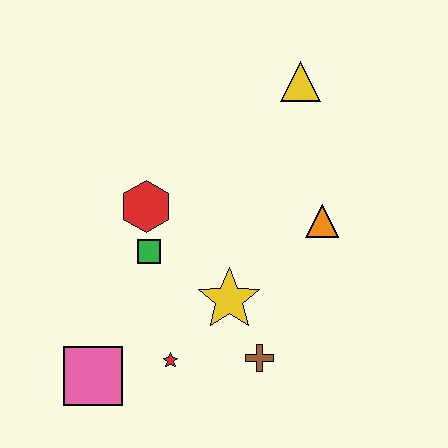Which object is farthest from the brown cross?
The yellow triangle is farthest from the brown cross.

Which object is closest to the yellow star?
The brown cross is closest to the yellow star.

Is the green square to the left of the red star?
Yes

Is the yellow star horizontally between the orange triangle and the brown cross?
No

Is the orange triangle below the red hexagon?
Yes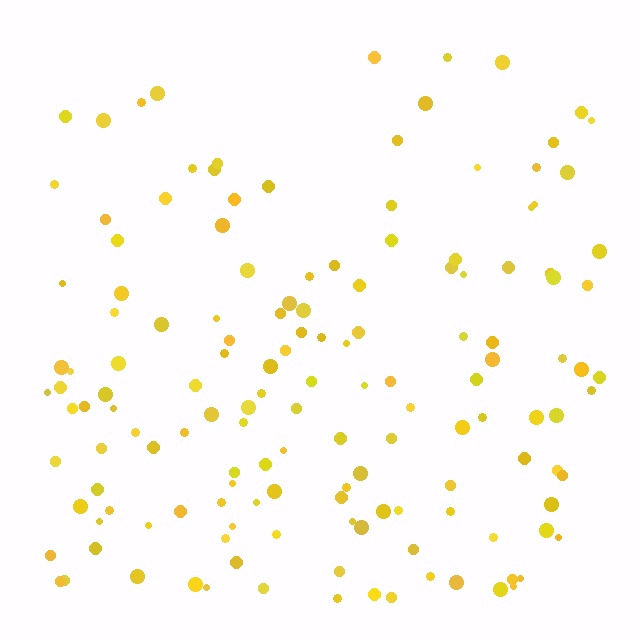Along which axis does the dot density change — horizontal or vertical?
Vertical.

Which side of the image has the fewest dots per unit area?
The top.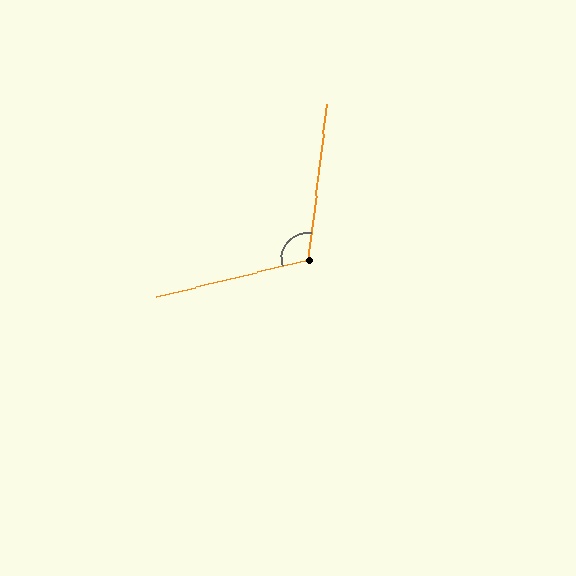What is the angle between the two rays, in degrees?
Approximately 111 degrees.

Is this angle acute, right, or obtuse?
It is obtuse.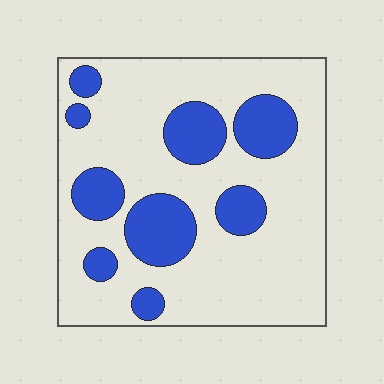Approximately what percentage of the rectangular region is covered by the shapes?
Approximately 25%.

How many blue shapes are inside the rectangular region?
9.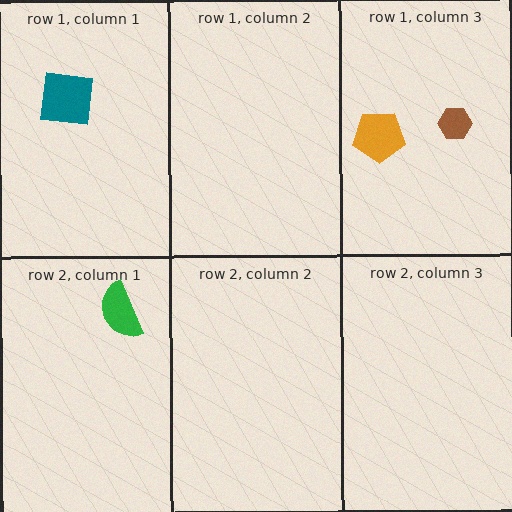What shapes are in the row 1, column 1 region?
The teal square.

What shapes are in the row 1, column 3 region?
The brown hexagon, the orange pentagon.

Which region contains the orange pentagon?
The row 1, column 3 region.